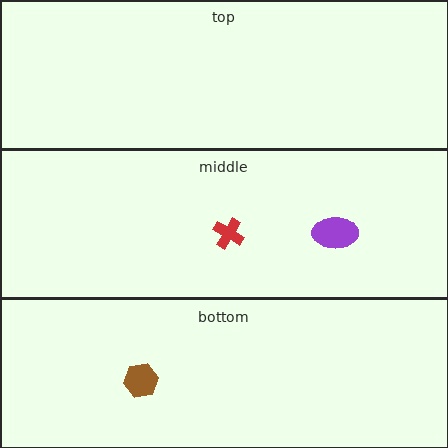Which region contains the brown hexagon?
The bottom region.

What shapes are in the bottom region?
The brown hexagon.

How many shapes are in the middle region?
2.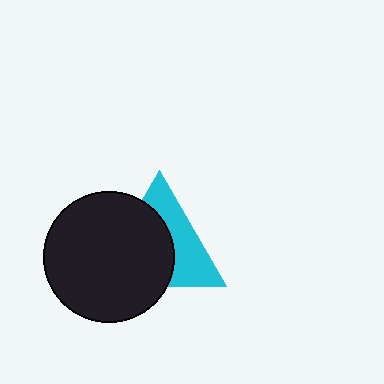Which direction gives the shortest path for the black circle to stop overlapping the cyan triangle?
Moving toward the lower-left gives the shortest separation.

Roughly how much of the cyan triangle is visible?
A small part of it is visible (roughly 44%).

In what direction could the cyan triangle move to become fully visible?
The cyan triangle could move toward the upper-right. That would shift it out from behind the black circle entirely.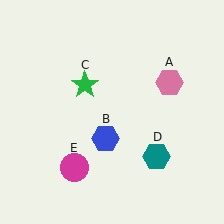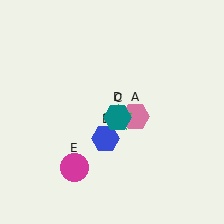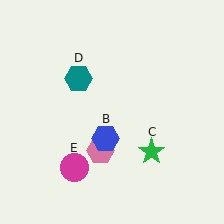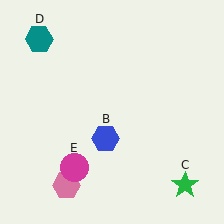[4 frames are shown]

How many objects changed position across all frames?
3 objects changed position: pink hexagon (object A), green star (object C), teal hexagon (object D).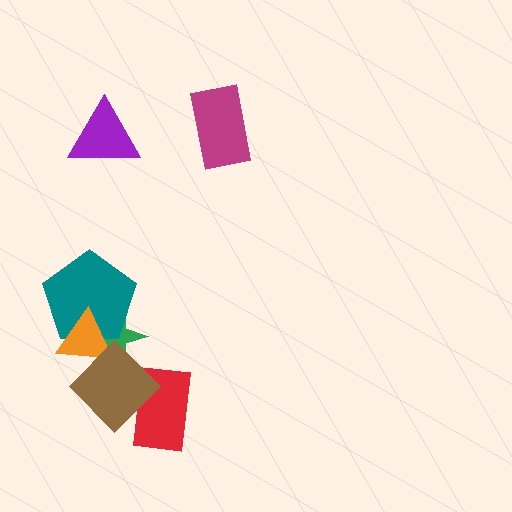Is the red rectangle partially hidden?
Yes, it is partially covered by another shape.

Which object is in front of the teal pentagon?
The orange triangle is in front of the teal pentagon.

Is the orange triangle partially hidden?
Yes, it is partially covered by another shape.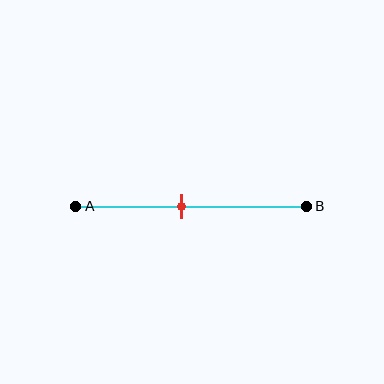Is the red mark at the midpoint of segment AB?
No, the mark is at about 45% from A, not at the 50% midpoint.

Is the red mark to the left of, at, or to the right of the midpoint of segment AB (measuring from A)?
The red mark is to the left of the midpoint of segment AB.